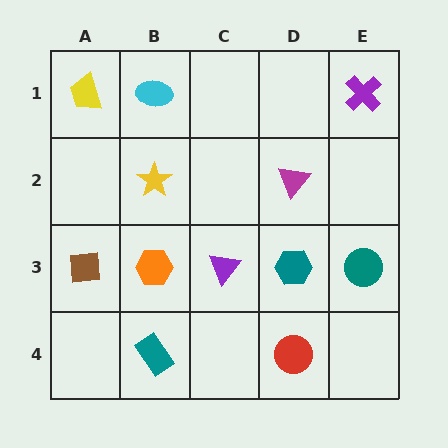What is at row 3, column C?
A purple triangle.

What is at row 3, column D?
A teal hexagon.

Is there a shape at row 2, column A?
No, that cell is empty.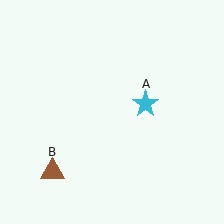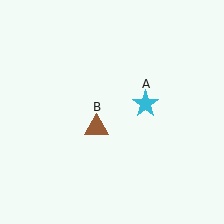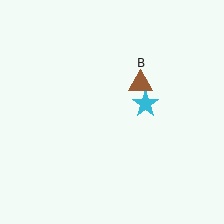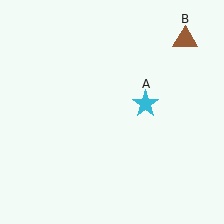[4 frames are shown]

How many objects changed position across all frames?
1 object changed position: brown triangle (object B).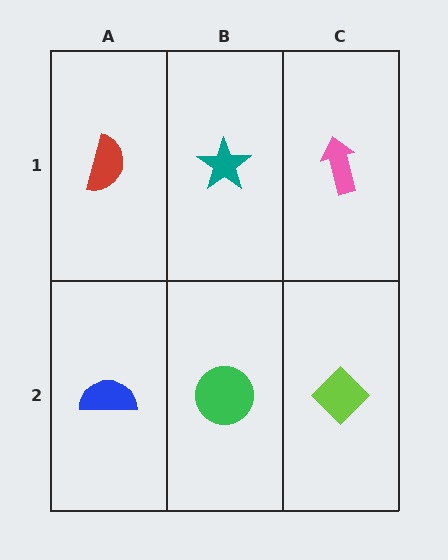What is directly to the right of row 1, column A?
A teal star.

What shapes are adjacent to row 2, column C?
A pink arrow (row 1, column C), a green circle (row 2, column B).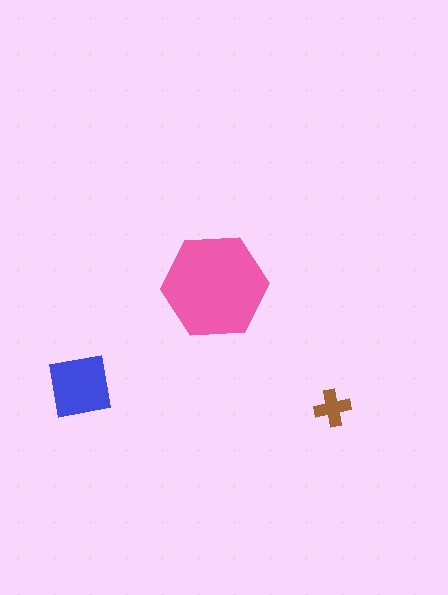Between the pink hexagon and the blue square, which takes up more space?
The pink hexagon.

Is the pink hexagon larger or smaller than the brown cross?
Larger.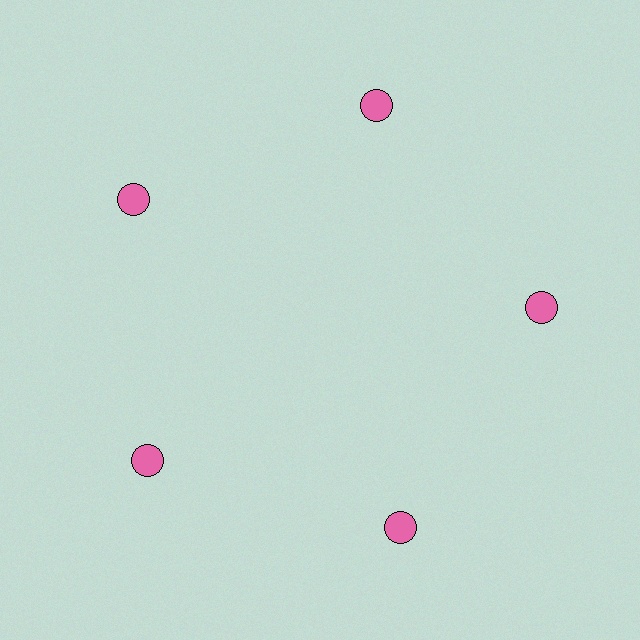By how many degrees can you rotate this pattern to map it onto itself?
The pattern maps onto itself every 72 degrees of rotation.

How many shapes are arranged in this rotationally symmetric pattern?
There are 5 shapes, arranged in 5 groups of 1.